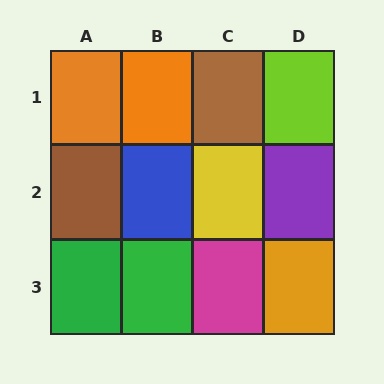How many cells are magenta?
1 cell is magenta.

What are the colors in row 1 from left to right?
Orange, orange, brown, lime.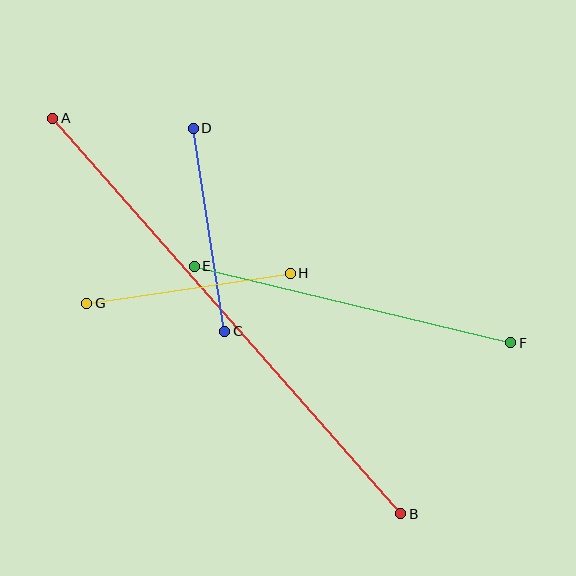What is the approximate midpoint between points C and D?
The midpoint is at approximately (209, 230) pixels.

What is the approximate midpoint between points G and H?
The midpoint is at approximately (189, 288) pixels.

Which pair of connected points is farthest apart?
Points A and B are farthest apart.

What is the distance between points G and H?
The distance is approximately 205 pixels.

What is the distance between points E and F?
The distance is approximately 325 pixels.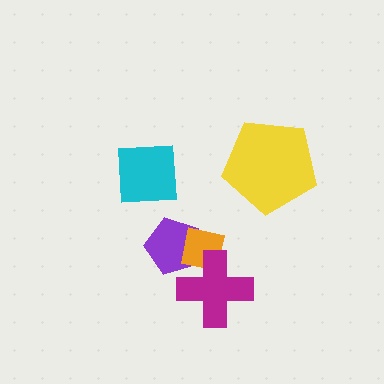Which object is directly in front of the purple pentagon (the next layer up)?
The orange square is directly in front of the purple pentagon.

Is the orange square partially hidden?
Yes, it is partially covered by another shape.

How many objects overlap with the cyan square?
0 objects overlap with the cyan square.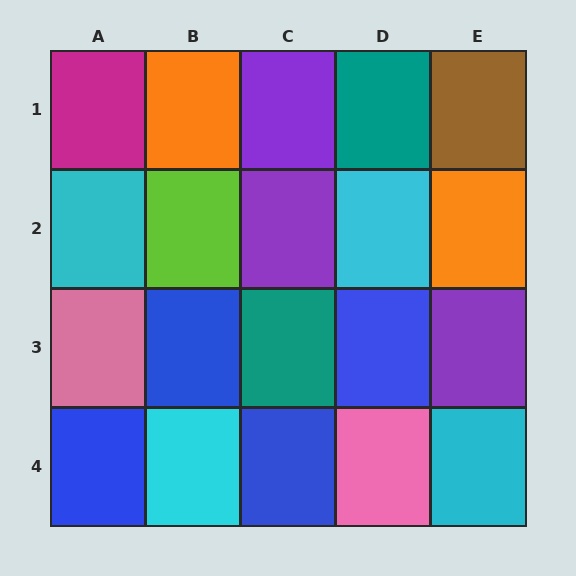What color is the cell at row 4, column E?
Cyan.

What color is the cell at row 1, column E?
Brown.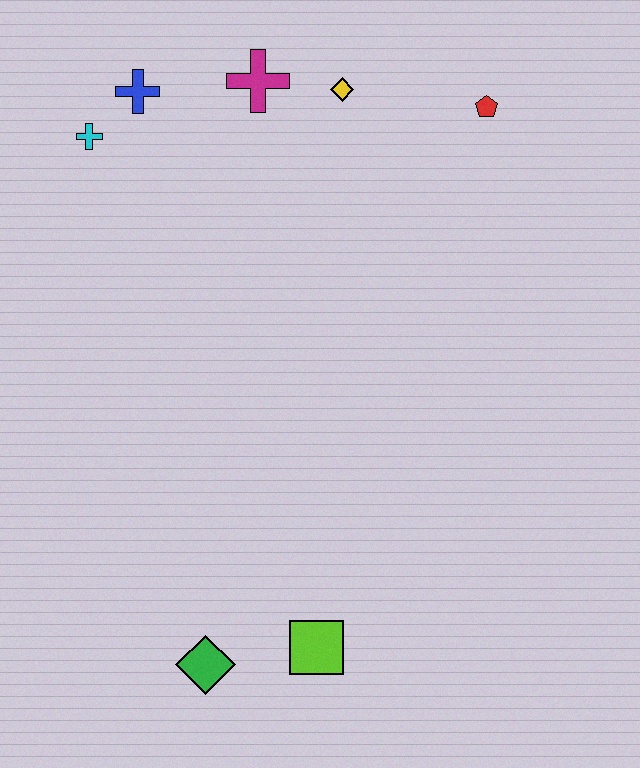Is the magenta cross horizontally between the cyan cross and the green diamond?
No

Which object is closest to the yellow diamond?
The magenta cross is closest to the yellow diamond.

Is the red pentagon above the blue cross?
No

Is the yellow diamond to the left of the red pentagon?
Yes